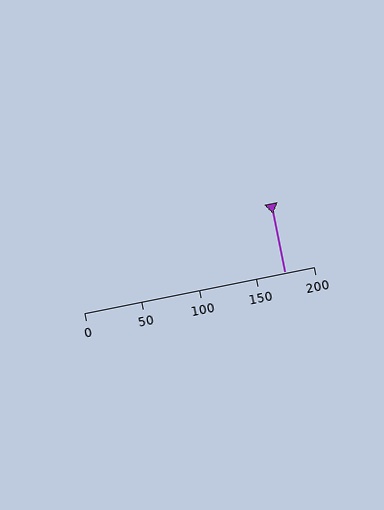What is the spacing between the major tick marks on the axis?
The major ticks are spaced 50 apart.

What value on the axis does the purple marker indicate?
The marker indicates approximately 175.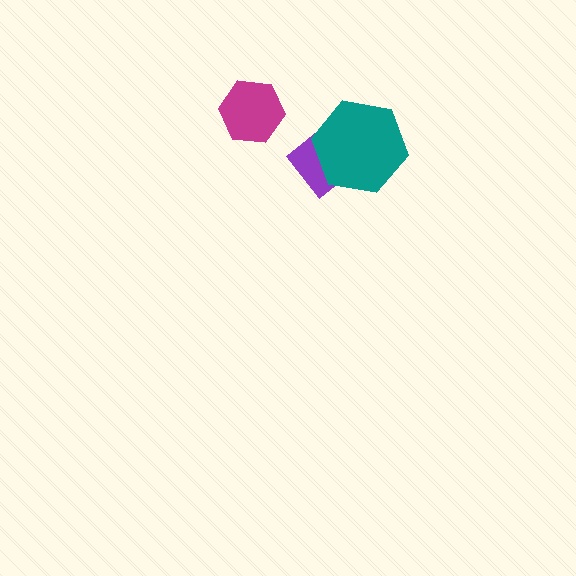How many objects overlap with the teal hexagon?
1 object overlaps with the teal hexagon.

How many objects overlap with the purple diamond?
1 object overlaps with the purple diamond.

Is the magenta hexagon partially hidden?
No, no other shape covers it.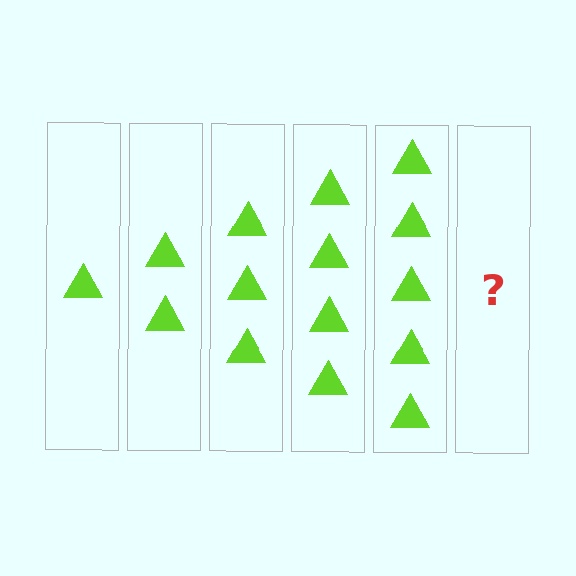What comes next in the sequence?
The next element should be 6 triangles.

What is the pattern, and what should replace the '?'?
The pattern is that each step adds one more triangle. The '?' should be 6 triangles.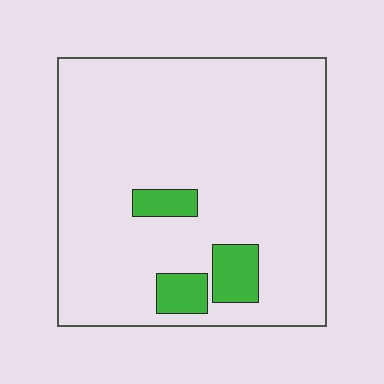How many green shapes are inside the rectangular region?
3.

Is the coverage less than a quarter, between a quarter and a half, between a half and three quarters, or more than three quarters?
Less than a quarter.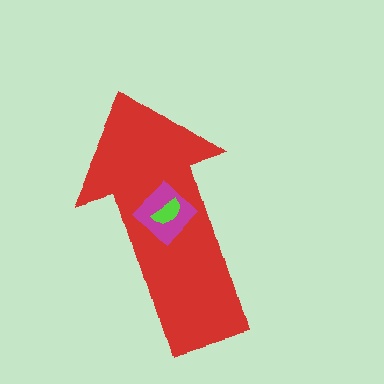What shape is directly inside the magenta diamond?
The lime semicircle.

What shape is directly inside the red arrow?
The magenta diamond.